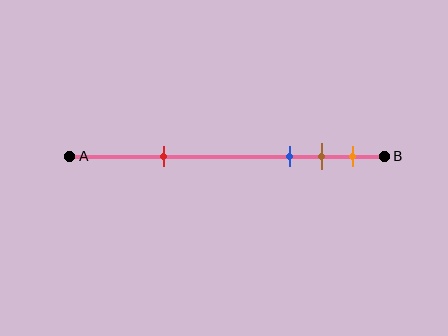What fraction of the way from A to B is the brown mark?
The brown mark is approximately 80% (0.8) of the way from A to B.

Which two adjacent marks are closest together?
The brown and orange marks are the closest adjacent pair.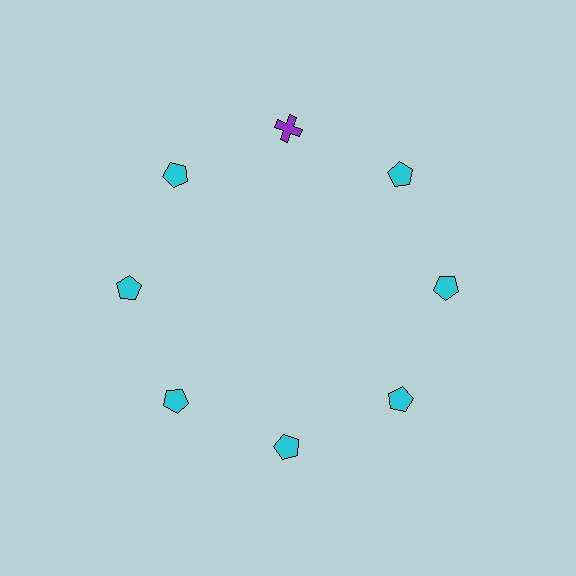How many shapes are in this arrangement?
There are 8 shapes arranged in a ring pattern.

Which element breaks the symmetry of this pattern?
The purple cross at roughly the 12 o'clock position breaks the symmetry. All other shapes are cyan pentagons.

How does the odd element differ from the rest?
It differs in both color (purple instead of cyan) and shape (cross instead of pentagon).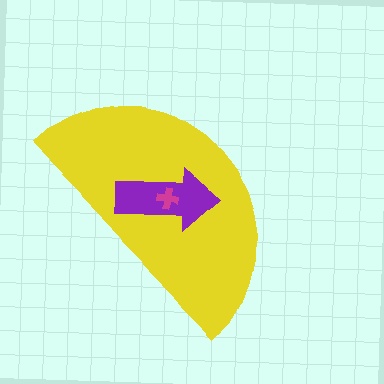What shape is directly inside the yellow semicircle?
The purple arrow.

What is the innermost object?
The magenta cross.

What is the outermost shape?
The yellow semicircle.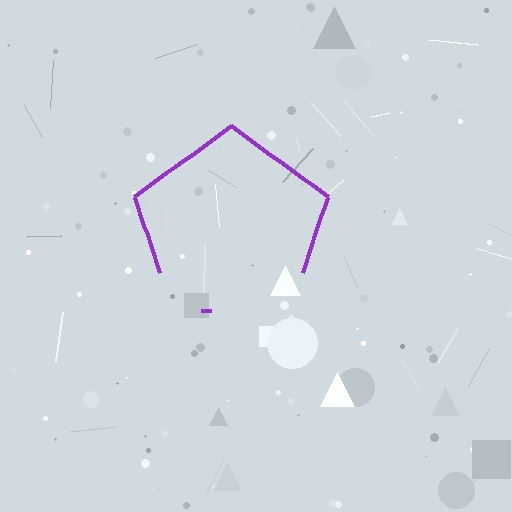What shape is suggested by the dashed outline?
The dashed outline suggests a pentagon.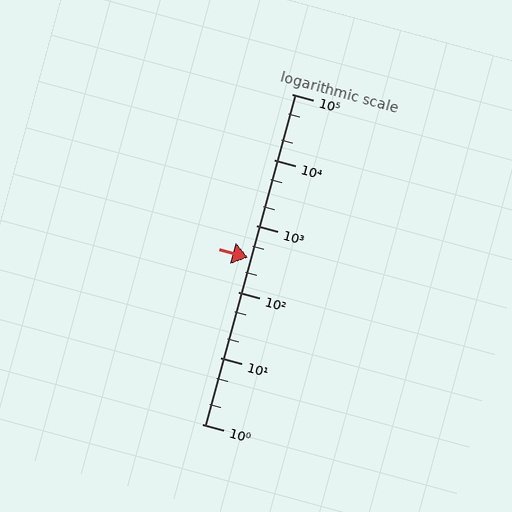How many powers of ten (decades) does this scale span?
The scale spans 5 decades, from 1 to 100000.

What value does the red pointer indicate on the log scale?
The pointer indicates approximately 330.